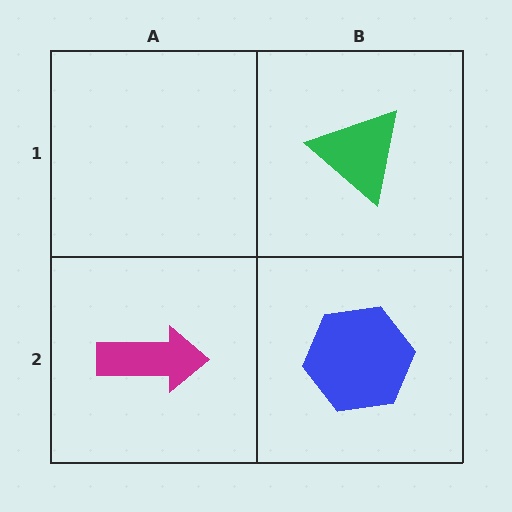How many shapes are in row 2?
2 shapes.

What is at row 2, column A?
A magenta arrow.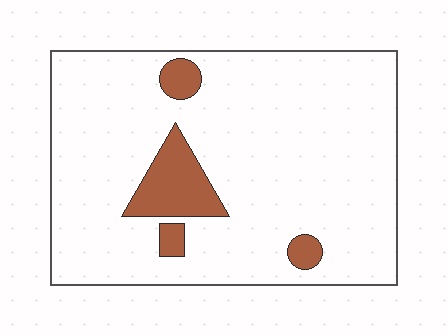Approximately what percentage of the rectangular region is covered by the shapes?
Approximately 10%.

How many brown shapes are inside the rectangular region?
4.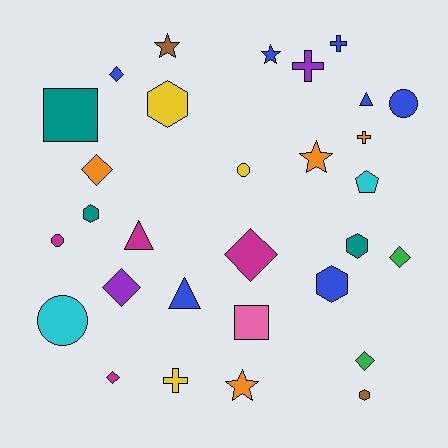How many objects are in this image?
There are 30 objects.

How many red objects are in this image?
There are no red objects.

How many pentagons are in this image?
There is 1 pentagon.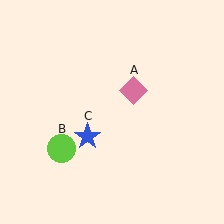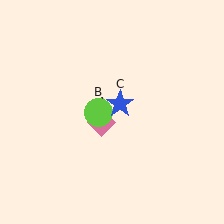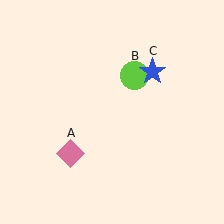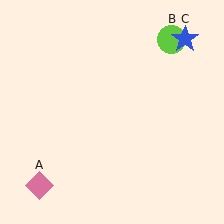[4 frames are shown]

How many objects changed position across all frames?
3 objects changed position: pink diamond (object A), lime circle (object B), blue star (object C).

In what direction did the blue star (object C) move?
The blue star (object C) moved up and to the right.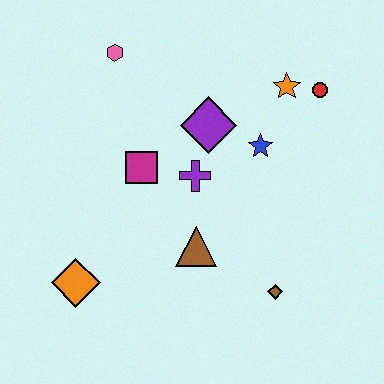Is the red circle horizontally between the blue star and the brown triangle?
No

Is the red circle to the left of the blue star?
No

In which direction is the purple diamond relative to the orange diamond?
The purple diamond is above the orange diamond.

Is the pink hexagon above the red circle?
Yes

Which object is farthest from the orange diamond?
The red circle is farthest from the orange diamond.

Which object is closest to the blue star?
The purple diamond is closest to the blue star.